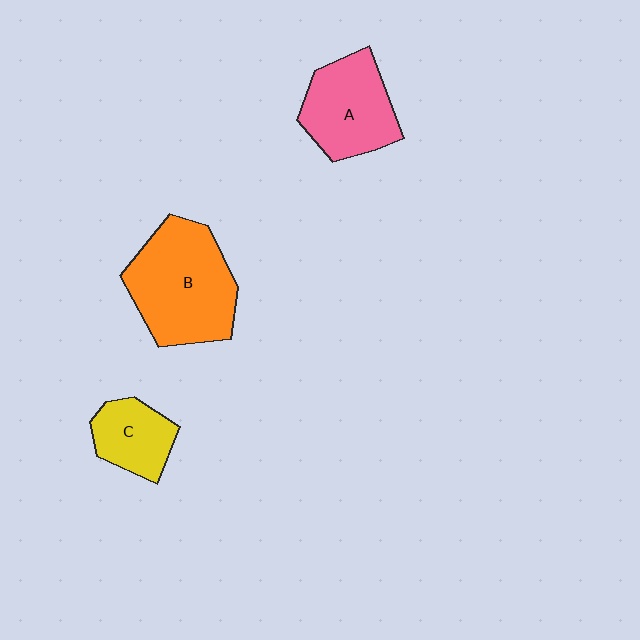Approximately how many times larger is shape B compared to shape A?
Approximately 1.4 times.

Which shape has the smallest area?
Shape C (yellow).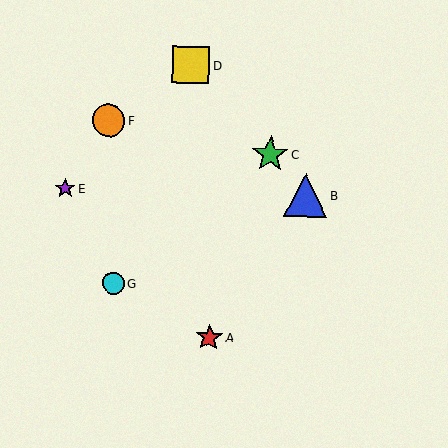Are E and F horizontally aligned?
No, E is at y≈188 and F is at y≈121.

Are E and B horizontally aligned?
Yes, both are at y≈188.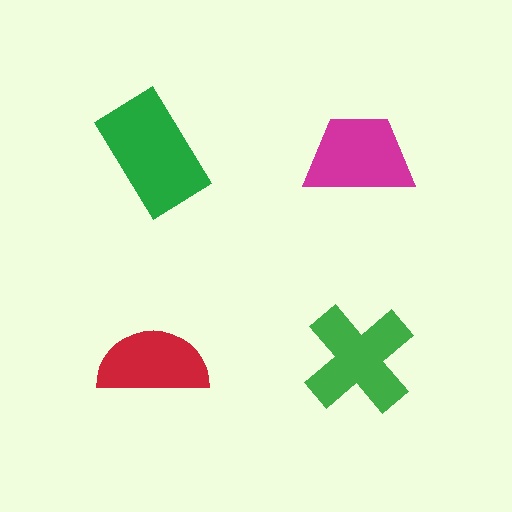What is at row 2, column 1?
A red semicircle.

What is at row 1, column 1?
A green rectangle.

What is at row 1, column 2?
A magenta trapezoid.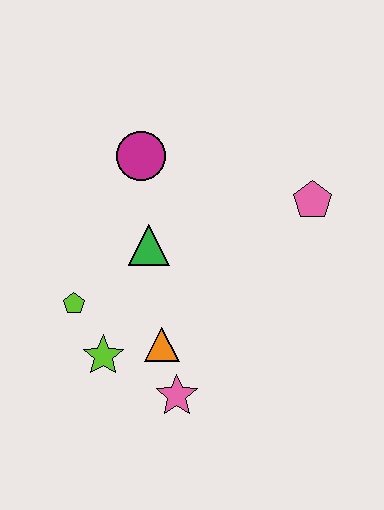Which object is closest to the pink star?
The orange triangle is closest to the pink star.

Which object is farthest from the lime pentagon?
The pink pentagon is farthest from the lime pentagon.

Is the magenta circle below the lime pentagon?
No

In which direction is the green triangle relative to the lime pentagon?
The green triangle is to the right of the lime pentagon.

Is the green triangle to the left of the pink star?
Yes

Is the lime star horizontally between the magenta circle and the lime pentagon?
Yes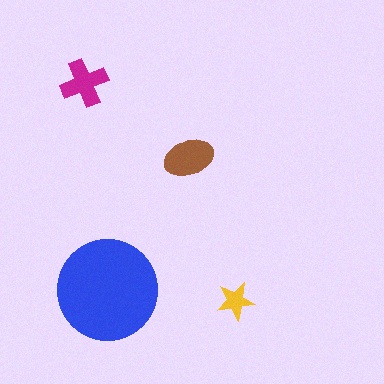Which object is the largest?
The blue circle.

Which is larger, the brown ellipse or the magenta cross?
The brown ellipse.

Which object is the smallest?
The yellow star.